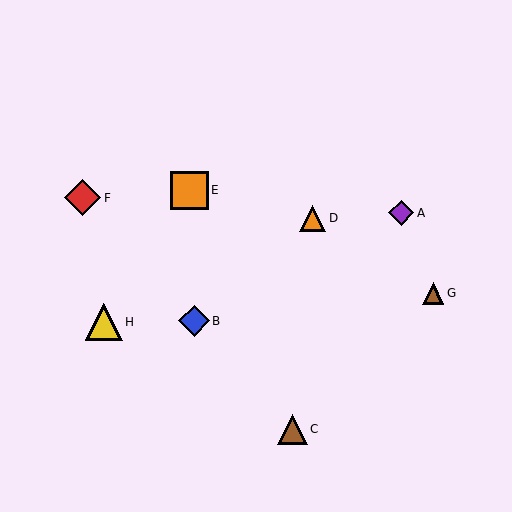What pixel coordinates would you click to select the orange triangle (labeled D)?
Click at (312, 218) to select the orange triangle D.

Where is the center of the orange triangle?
The center of the orange triangle is at (312, 218).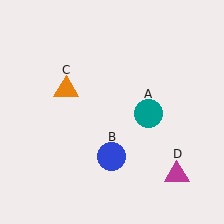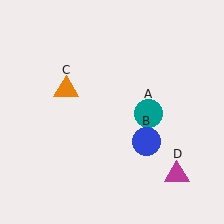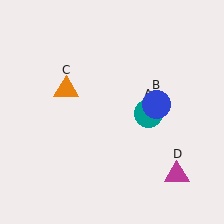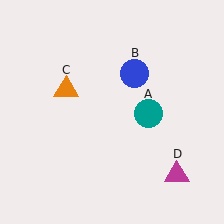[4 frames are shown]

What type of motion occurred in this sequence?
The blue circle (object B) rotated counterclockwise around the center of the scene.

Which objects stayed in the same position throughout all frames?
Teal circle (object A) and orange triangle (object C) and magenta triangle (object D) remained stationary.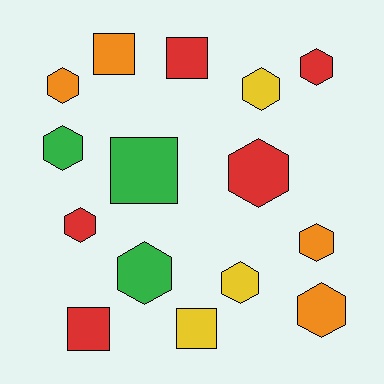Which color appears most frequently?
Red, with 5 objects.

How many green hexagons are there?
There are 2 green hexagons.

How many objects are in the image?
There are 15 objects.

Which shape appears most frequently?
Hexagon, with 10 objects.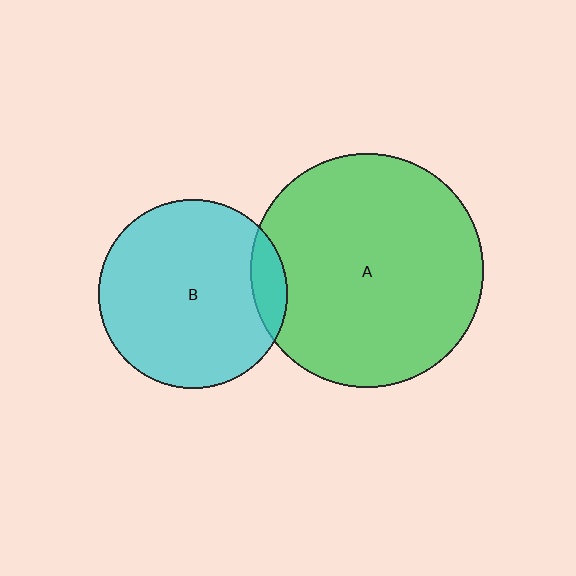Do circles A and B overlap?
Yes.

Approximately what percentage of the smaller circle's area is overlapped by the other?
Approximately 10%.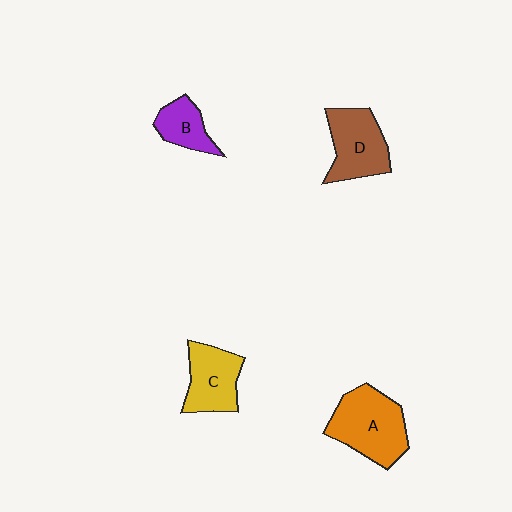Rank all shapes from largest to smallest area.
From largest to smallest: A (orange), D (brown), C (yellow), B (purple).